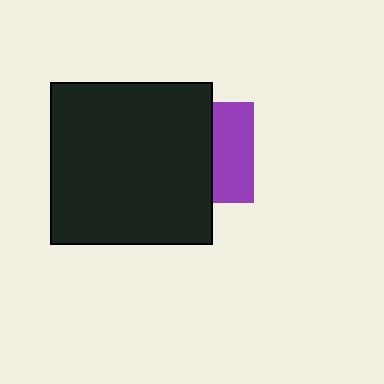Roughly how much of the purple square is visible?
A small part of it is visible (roughly 40%).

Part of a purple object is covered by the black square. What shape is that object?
It is a square.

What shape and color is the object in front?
The object in front is a black square.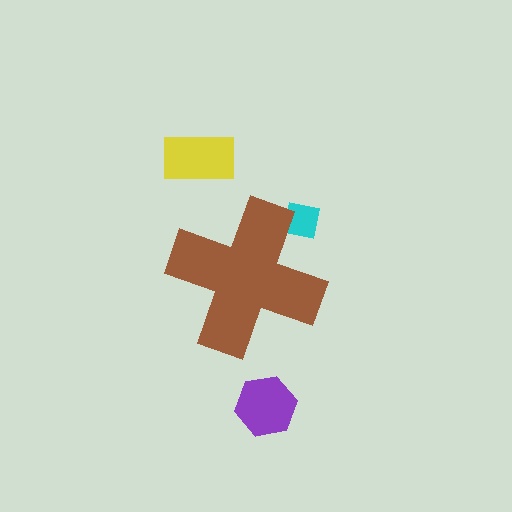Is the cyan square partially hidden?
Yes, the cyan square is partially hidden behind the brown cross.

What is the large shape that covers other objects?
A brown cross.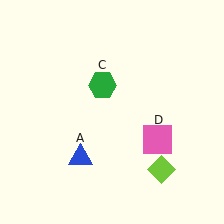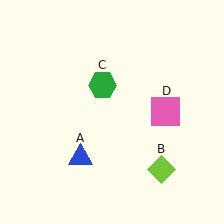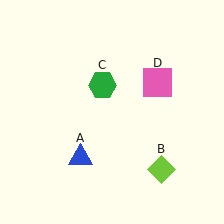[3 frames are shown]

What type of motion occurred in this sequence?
The pink square (object D) rotated counterclockwise around the center of the scene.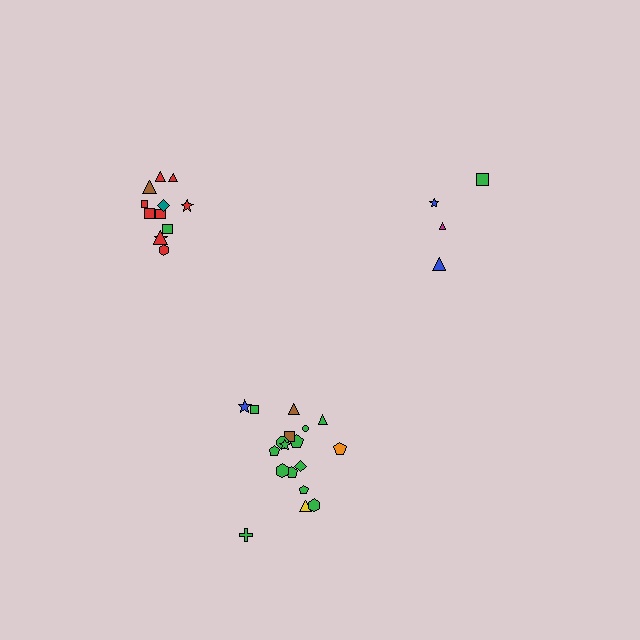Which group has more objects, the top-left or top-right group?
The top-left group.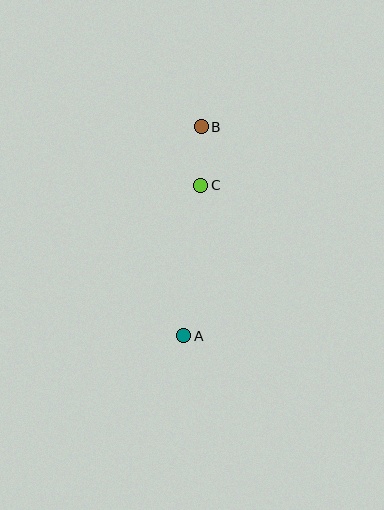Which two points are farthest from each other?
Points A and B are farthest from each other.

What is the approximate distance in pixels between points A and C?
The distance between A and C is approximately 151 pixels.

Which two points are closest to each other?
Points B and C are closest to each other.